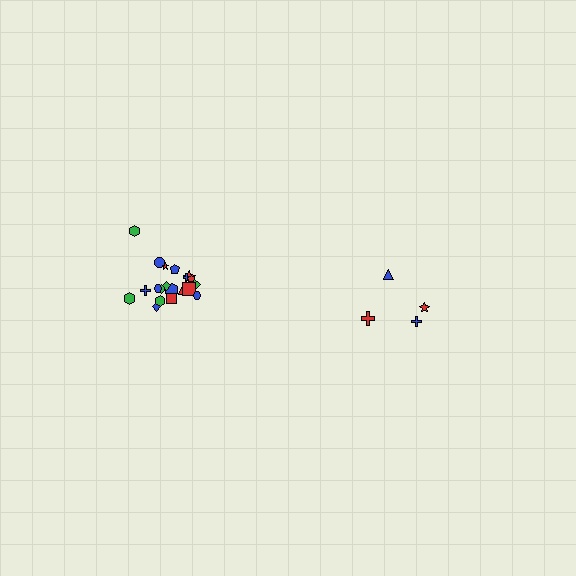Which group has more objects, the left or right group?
The left group.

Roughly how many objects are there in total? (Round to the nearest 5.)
Roughly 25 objects in total.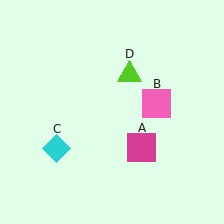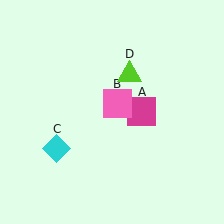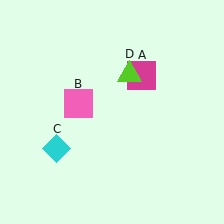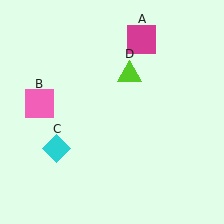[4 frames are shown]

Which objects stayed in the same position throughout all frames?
Cyan diamond (object C) and lime triangle (object D) remained stationary.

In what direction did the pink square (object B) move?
The pink square (object B) moved left.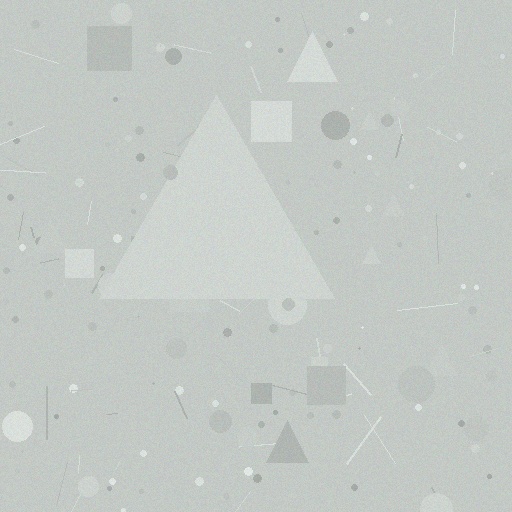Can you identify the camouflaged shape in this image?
The camouflaged shape is a triangle.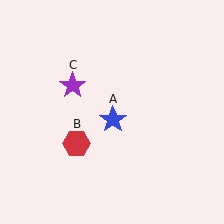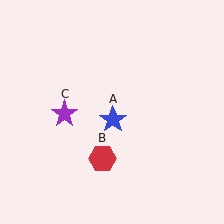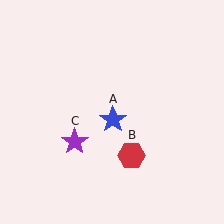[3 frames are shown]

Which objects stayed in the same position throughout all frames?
Blue star (object A) remained stationary.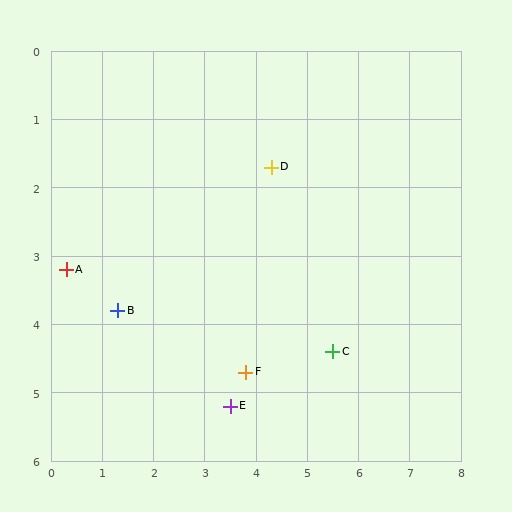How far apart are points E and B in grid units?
Points E and B are about 2.6 grid units apart.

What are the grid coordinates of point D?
Point D is at approximately (4.3, 1.7).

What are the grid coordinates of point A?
Point A is at approximately (0.3, 3.2).